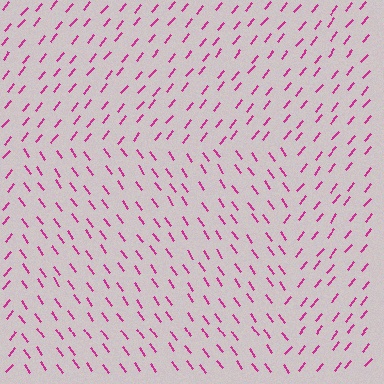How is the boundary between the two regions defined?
The boundary is defined purely by a change in line orientation (approximately 75 degrees difference). All lines are the same color and thickness.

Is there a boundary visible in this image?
Yes, there is a texture boundary formed by a change in line orientation.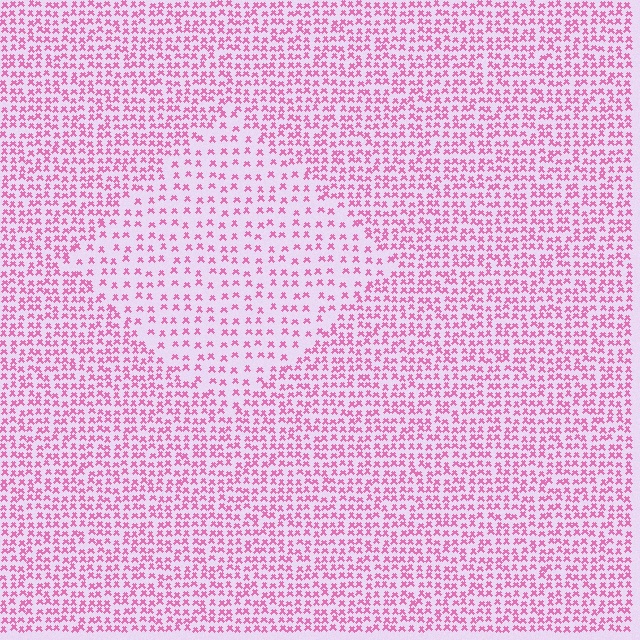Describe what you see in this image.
The image contains small pink elements arranged at two different densities. A diamond-shaped region is visible where the elements are less densely packed than the surrounding area.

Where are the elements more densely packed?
The elements are more densely packed outside the diamond boundary.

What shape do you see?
I see a diamond.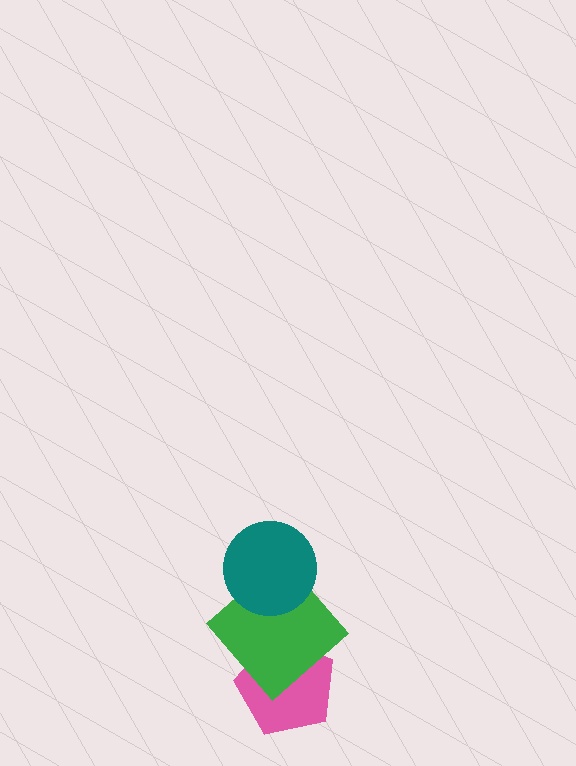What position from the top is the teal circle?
The teal circle is 1st from the top.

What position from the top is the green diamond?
The green diamond is 2nd from the top.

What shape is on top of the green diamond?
The teal circle is on top of the green diamond.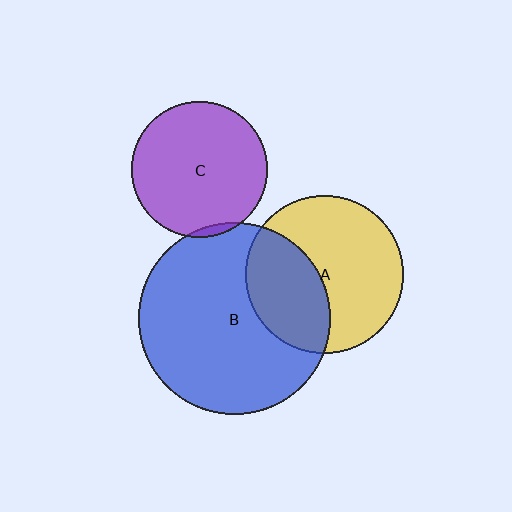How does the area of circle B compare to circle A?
Approximately 1.5 times.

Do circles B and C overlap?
Yes.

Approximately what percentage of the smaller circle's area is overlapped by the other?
Approximately 5%.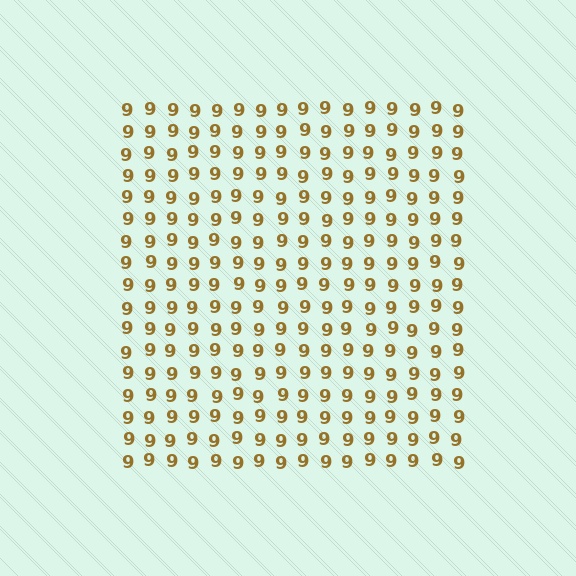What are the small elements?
The small elements are digit 9's.